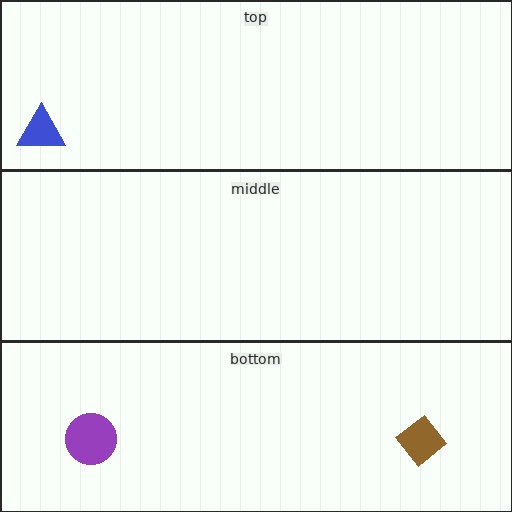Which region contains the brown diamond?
The bottom region.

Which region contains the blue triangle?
The top region.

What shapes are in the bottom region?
The purple circle, the brown diamond.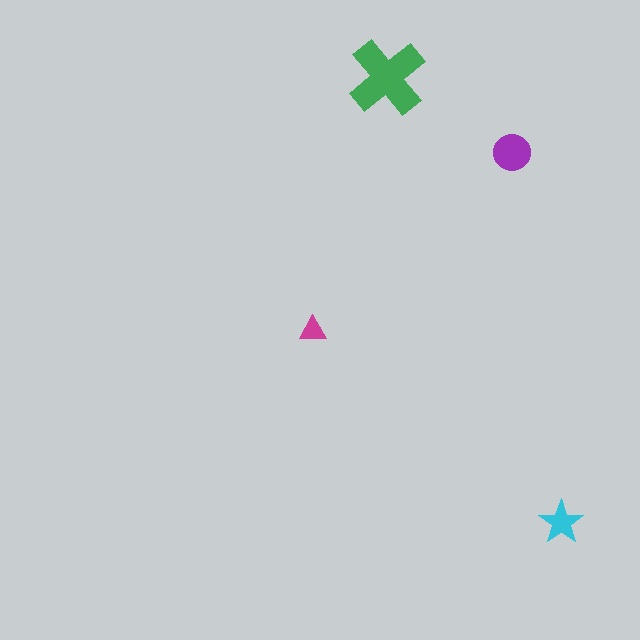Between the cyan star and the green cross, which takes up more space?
The green cross.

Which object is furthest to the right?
The cyan star is rightmost.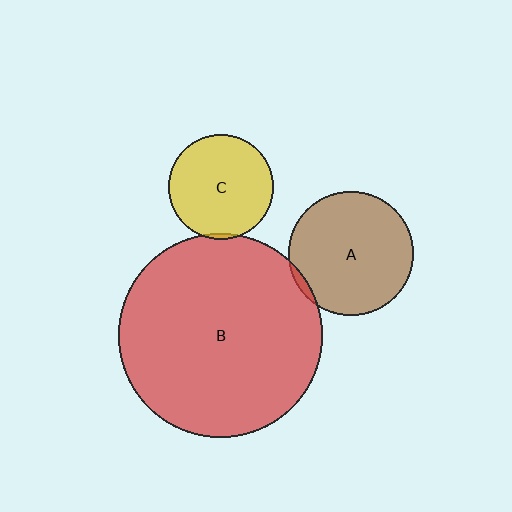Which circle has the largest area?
Circle B (red).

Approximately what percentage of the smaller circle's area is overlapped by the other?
Approximately 5%.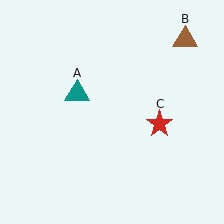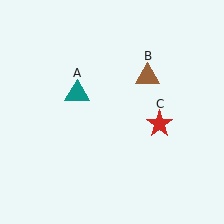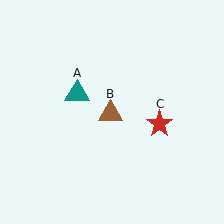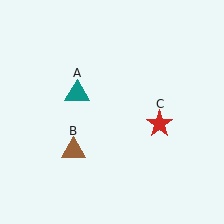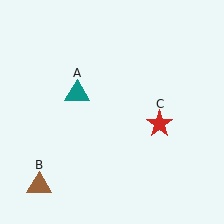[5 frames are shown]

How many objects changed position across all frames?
1 object changed position: brown triangle (object B).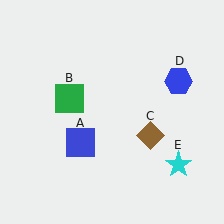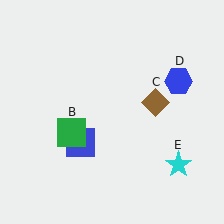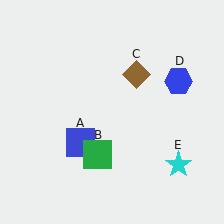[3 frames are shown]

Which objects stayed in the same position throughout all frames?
Blue square (object A) and blue hexagon (object D) and cyan star (object E) remained stationary.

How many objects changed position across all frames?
2 objects changed position: green square (object B), brown diamond (object C).